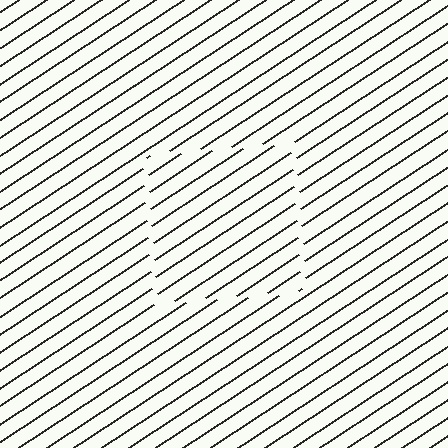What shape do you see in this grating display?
An illusory square. The interior of the shape contains the same grating, shifted by half a period — the contour is defined by the phase discontinuity where line-ends from the inner and outer gratings abut.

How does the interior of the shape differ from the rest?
The interior of the shape contains the same grating, shifted by half a period — the contour is defined by the phase discontinuity where line-ends from the inner and outer gratings abut.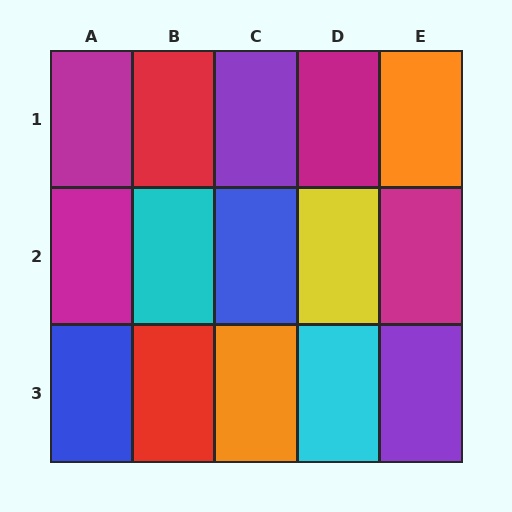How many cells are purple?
2 cells are purple.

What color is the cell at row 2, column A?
Magenta.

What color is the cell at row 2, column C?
Blue.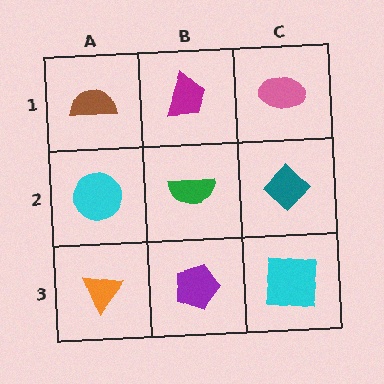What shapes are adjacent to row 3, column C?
A teal diamond (row 2, column C), a purple pentagon (row 3, column B).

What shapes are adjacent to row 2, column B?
A magenta trapezoid (row 1, column B), a purple pentagon (row 3, column B), a cyan circle (row 2, column A), a teal diamond (row 2, column C).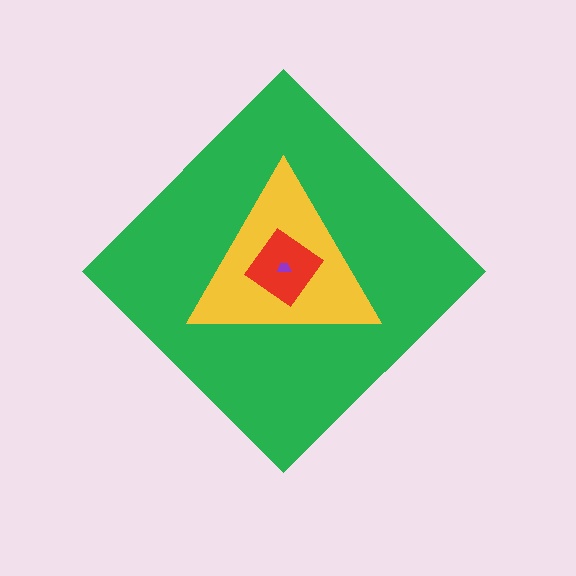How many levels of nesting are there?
4.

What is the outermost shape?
The green diamond.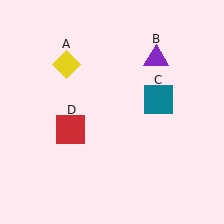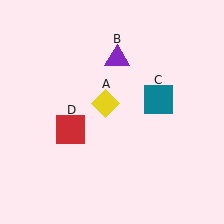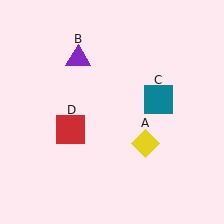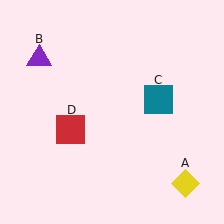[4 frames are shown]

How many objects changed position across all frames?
2 objects changed position: yellow diamond (object A), purple triangle (object B).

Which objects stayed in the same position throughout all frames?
Teal square (object C) and red square (object D) remained stationary.